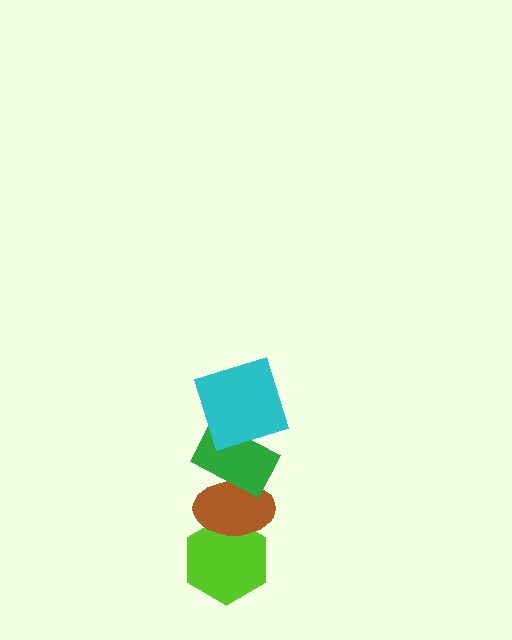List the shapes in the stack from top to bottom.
From top to bottom: the cyan square, the green rectangle, the brown ellipse, the lime hexagon.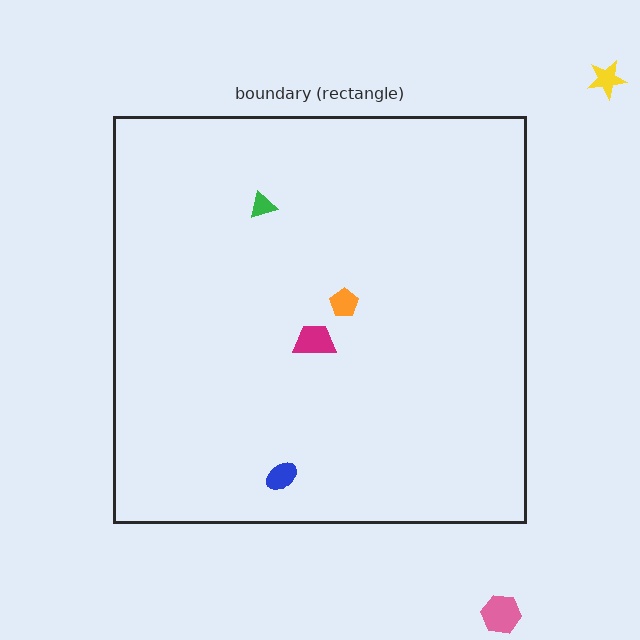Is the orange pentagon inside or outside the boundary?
Inside.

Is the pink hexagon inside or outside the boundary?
Outside.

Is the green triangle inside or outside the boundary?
Inside.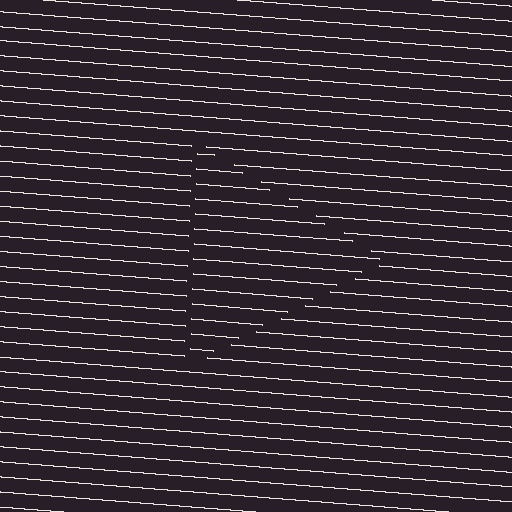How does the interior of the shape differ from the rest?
The interior of the shape contains the same grating, shifted by half a period — the contour is defined by the phase discontinuity where line-ends from the inner and outer gratings abut.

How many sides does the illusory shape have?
3 sides — the line-ends trace a triangle.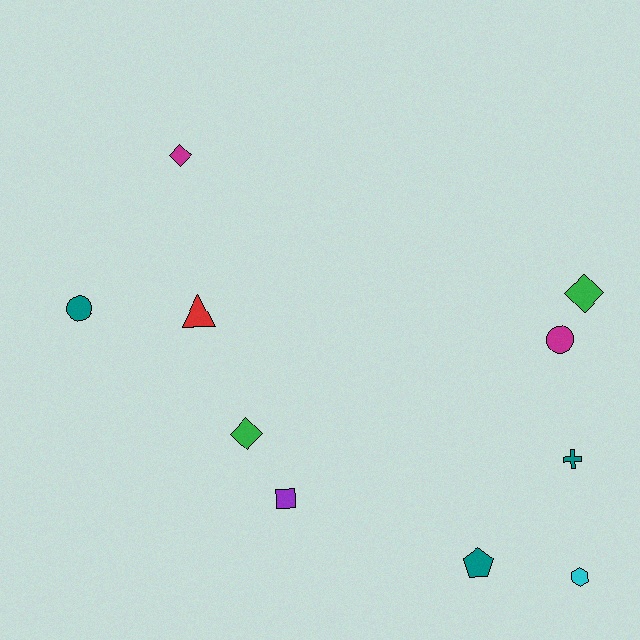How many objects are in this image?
There are 10 objects.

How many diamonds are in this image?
There are 3 diamonds.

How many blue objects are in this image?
There are no blue objects.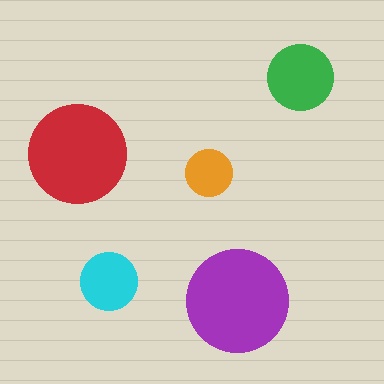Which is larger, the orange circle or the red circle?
The red one.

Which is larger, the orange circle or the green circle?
The green one.